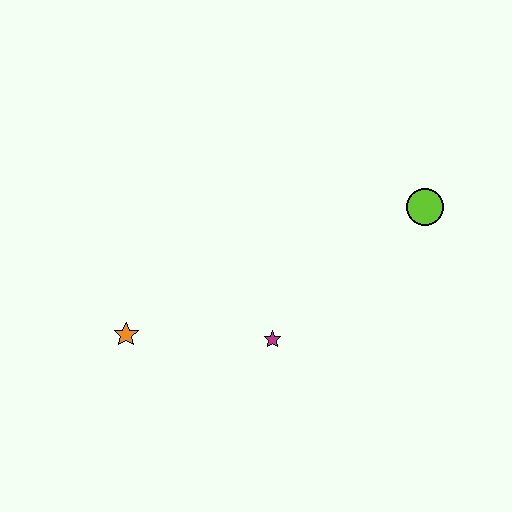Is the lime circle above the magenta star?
Yes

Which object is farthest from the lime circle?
The orange star is farthest from the lime circle.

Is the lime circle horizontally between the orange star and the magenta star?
No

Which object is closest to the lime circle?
The magenta star is closest to the lime circle.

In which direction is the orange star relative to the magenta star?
The orange star is to the left of the magenta star.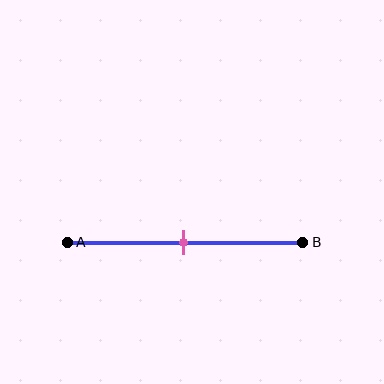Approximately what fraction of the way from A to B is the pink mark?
The pink mark is approximately 50% of the way from A to B.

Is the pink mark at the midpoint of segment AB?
Yes, the mark is approximately at the midpoint.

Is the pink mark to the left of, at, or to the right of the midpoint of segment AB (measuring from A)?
The pink mark is approximately at the midpoint of segment AB.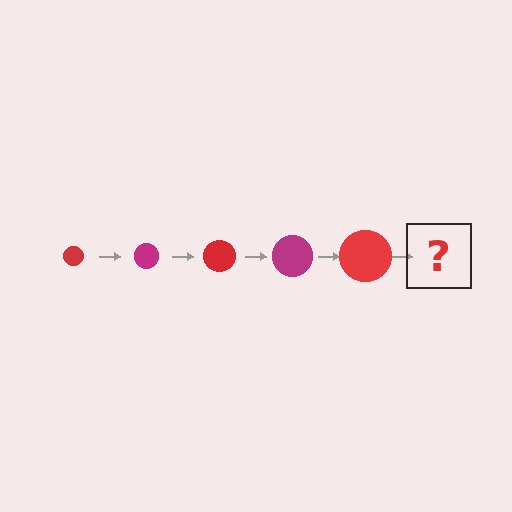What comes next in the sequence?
The next element should be a magenta circle, larger than the previous one.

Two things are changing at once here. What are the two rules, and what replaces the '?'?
The two rules are that the circle grows larger each step and the color cycles through red and magenta. The '?' should be a magenta circle, larger than the previous one.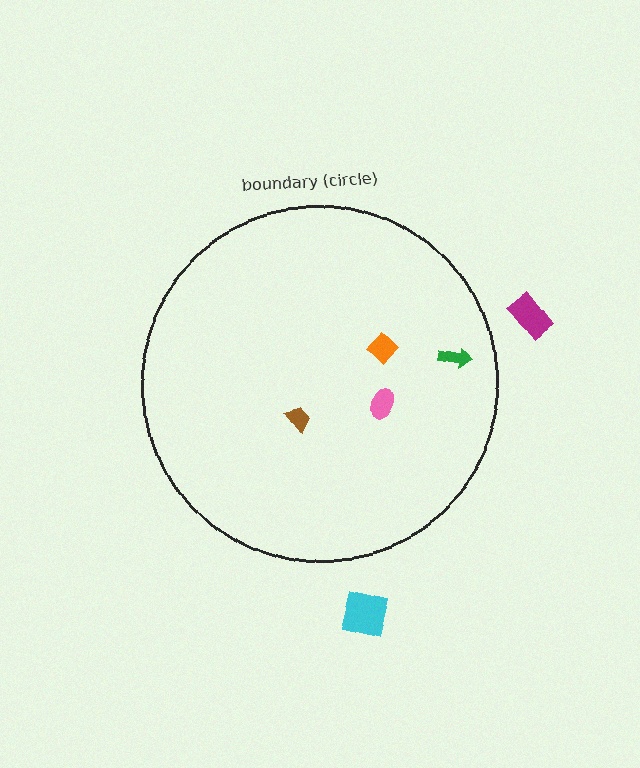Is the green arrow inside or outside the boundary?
Inside.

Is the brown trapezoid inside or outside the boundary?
Inside.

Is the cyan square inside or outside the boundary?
Outside.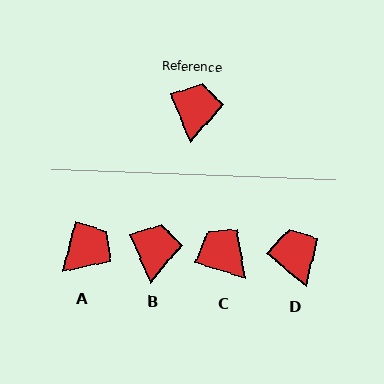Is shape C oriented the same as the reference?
No, it is off by about 50 degrees.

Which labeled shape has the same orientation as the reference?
B.